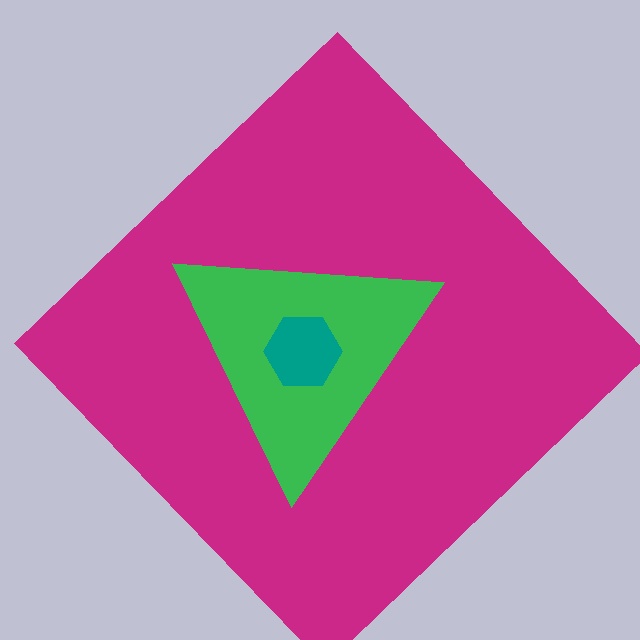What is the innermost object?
The teal hexagon.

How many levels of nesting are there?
3.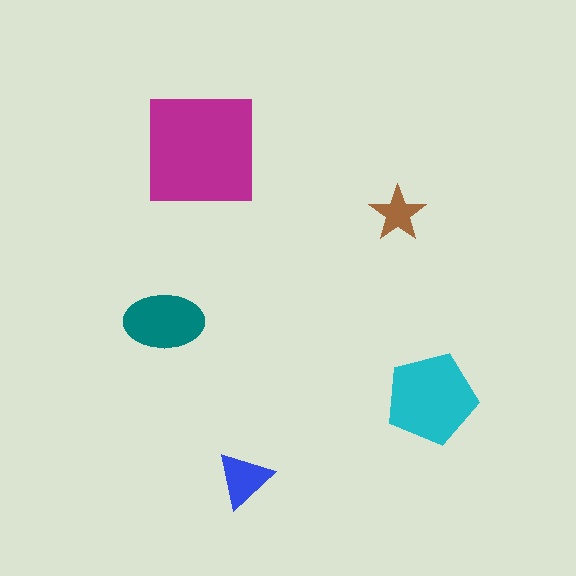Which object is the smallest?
The brown star.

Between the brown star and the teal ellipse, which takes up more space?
The teal ellipse.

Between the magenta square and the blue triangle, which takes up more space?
The magenta square.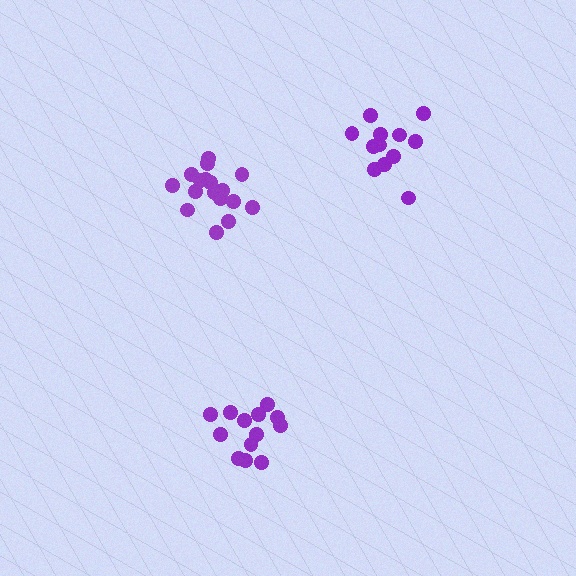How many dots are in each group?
Group 1: 17 dots, Group 2: 12 dots, Group 3: 13 dots (42 total).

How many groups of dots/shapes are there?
There are 3 groups.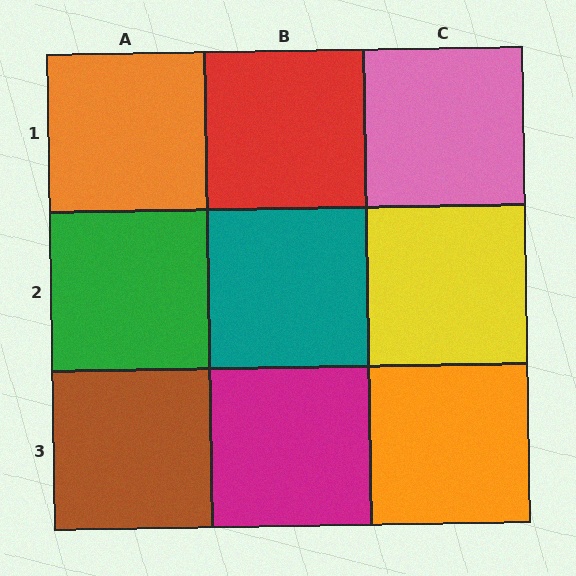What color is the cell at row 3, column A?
Brown.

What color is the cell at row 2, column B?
Teal.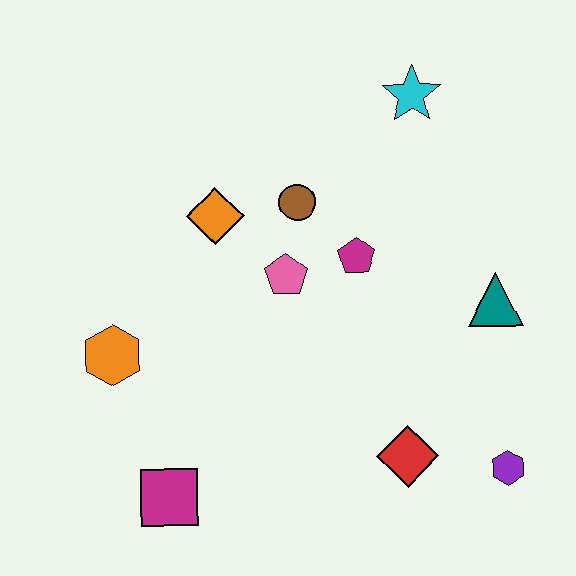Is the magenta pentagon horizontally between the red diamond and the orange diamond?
Yes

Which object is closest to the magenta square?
The orange hexagon is closest to the magenta square.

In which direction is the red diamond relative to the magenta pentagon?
The red diamond is below the magenta pentagon.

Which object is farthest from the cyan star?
The magenta square is farthest from the cyan star.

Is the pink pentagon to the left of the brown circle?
Yes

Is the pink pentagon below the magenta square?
No